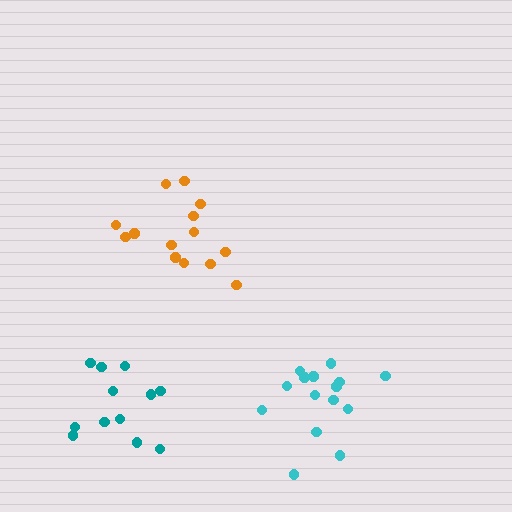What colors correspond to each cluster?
The clusters are colored: teal, orange, cyan.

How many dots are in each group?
Group 1: 12 dots, Group 2: 14 dots, Group 3: 15 dots (41 total).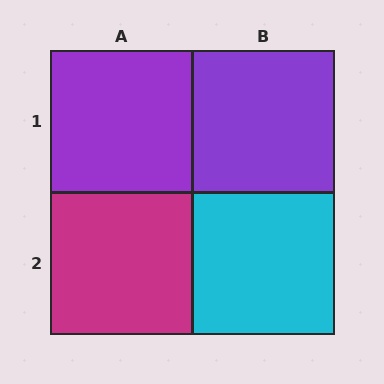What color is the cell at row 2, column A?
Magenta.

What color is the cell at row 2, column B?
Cyan.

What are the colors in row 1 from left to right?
Purple, purple.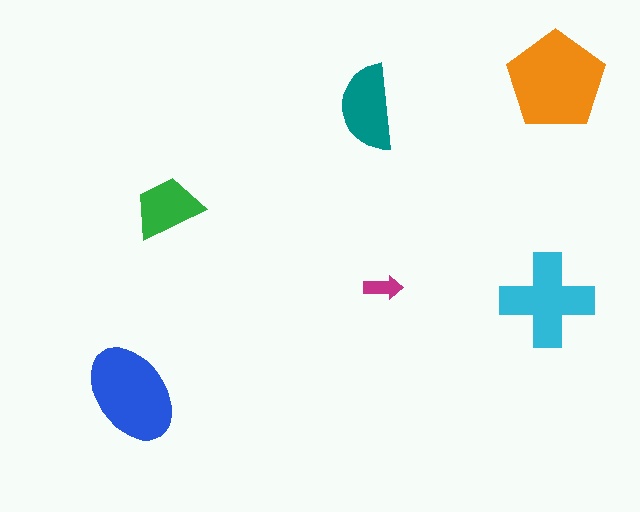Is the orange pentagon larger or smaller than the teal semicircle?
Larger.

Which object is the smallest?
The magenta arrow.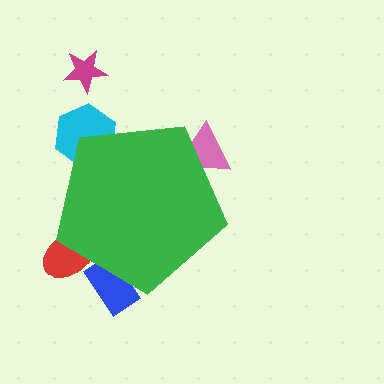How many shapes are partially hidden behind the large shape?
4 shapes are partially hidden.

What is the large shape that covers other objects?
A green pentagon.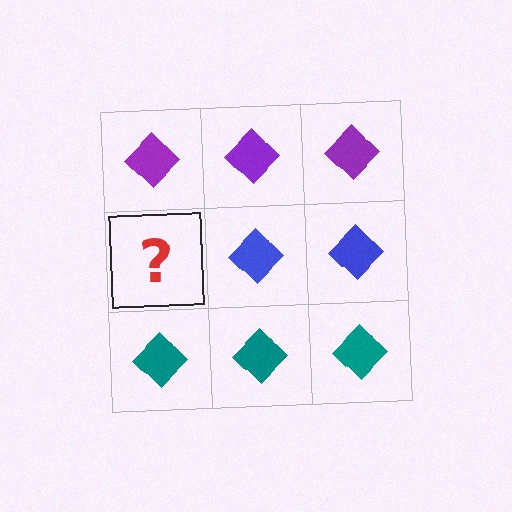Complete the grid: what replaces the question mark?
The question mark should be replaced with a blue diamond.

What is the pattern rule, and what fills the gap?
The rule is that each row has a consistent color. The gap should be filled with a blue diamond.